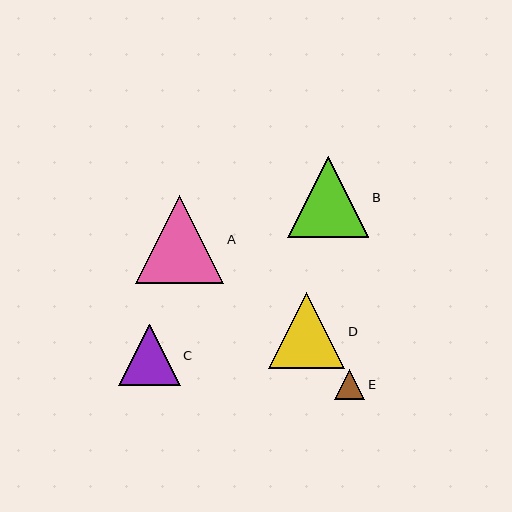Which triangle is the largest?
Triangle A is the largest with a size of approximately 88 pixels.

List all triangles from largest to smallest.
From largest to smallest: A, B, D, C, E.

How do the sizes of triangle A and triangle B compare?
Triangle A and triangle B are approximately the same size.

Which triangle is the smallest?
Triangle E is the smallest with a size of approximately 30 pixels.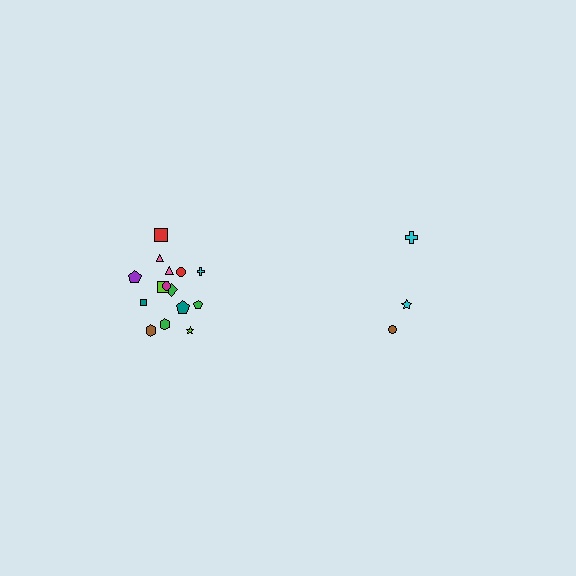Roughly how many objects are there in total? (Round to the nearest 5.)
Roughly 20 objects in total.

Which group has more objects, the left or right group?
The left group.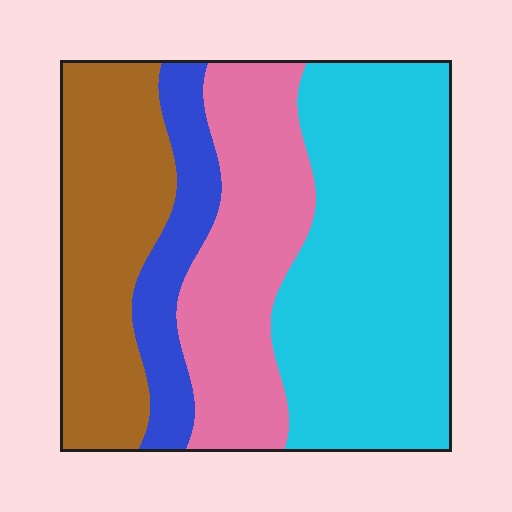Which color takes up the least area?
Blue, at roughly 10%.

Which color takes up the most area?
Cyan, at roughly 40%.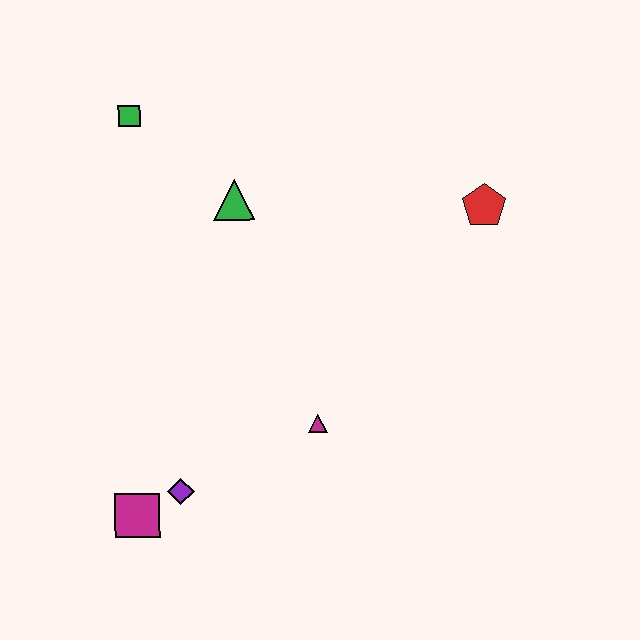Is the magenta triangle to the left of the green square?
No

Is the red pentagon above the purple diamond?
Yes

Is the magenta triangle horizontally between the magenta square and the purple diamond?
No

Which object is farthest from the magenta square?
The red pentagon is farthest from the magenta square.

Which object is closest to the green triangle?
The green square is closest to the green triangle.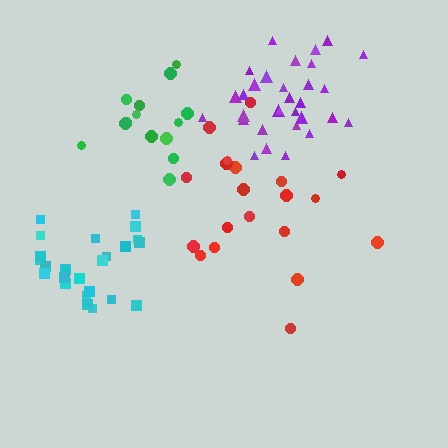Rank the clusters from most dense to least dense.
purple, cyan, green, red.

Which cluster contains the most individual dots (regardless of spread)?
Purple (31).